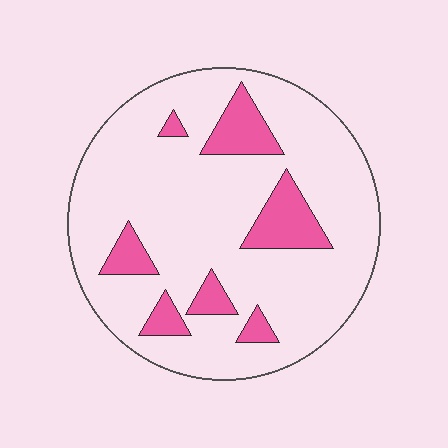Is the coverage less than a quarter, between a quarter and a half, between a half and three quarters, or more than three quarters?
Less than a quarter.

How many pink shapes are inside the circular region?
7.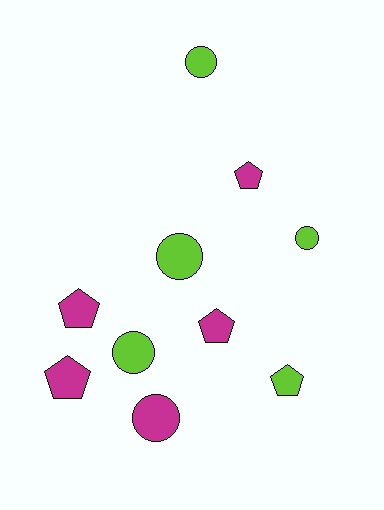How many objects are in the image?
There are 10 objects.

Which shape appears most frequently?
Circle, with 5 objects.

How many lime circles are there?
There are 4 lime circles.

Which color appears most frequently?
Lime, with 5 objects.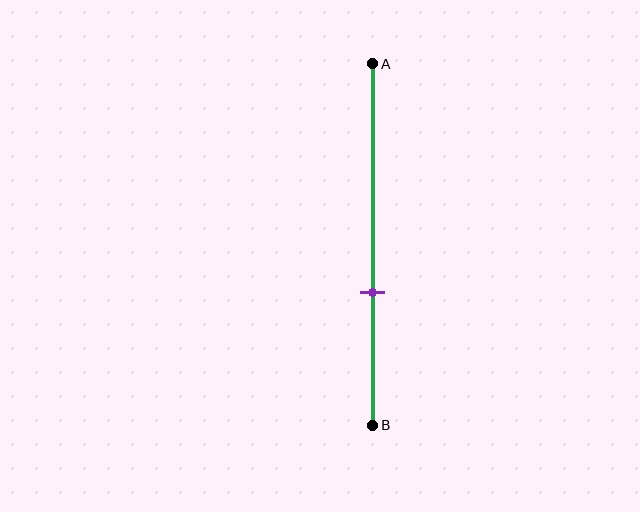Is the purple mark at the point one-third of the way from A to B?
No, the mark is at about 65% from A, not at the 33% one-third point.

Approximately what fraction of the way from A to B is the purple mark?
The purple mark is approximately 65% of the way from A to B.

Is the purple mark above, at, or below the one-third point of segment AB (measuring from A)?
The purple mark is below the one-third point of segment AB.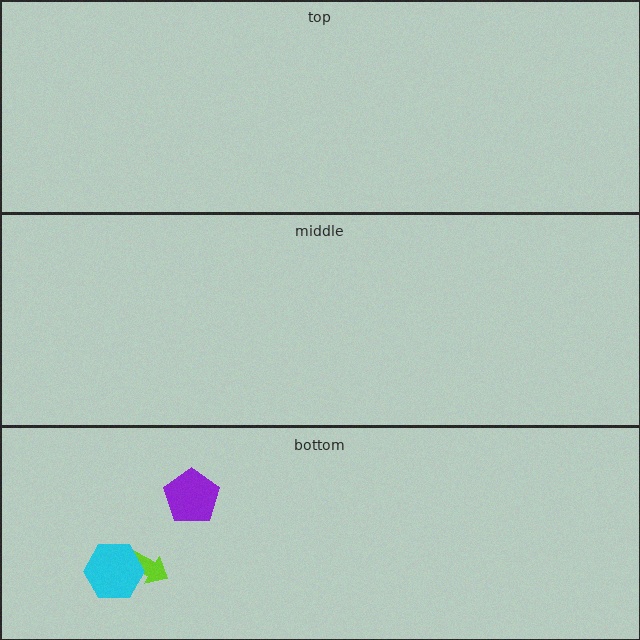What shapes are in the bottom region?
The lime arrow, the purple pentagon, the cyan hexagon.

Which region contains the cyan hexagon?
The bottom region.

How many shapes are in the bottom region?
3.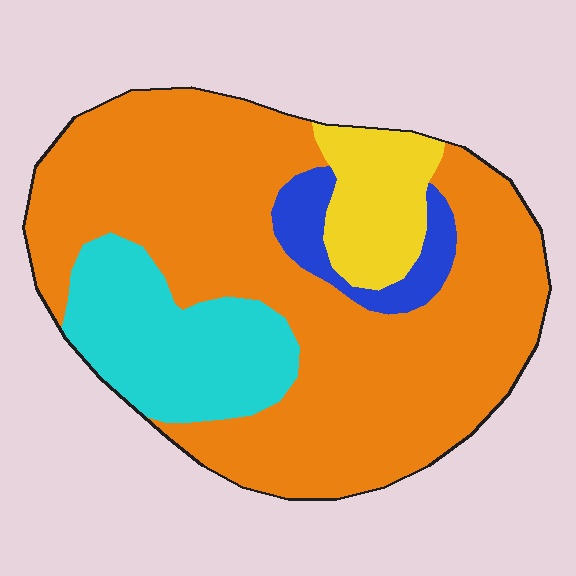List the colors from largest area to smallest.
From largest to smallest: orange, cyan, yellow, blue.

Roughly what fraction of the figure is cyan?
Cyan covers 18% of the figure.